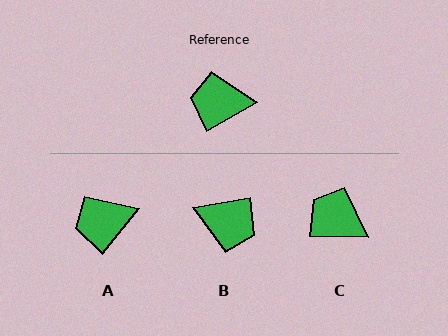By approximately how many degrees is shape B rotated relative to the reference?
Approximately 161 degrees counter-clockwise.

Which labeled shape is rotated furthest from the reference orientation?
B, about 161 degrees away.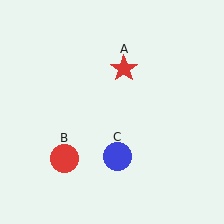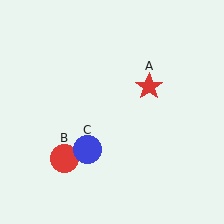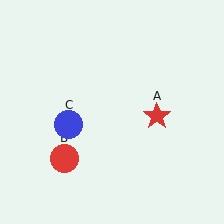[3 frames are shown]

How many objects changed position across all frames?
2 objects changed position: red star (object A), blue circle (object C).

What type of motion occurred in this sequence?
The red star (object A), blue circle (object C) rotated clockwise around the center of the scene.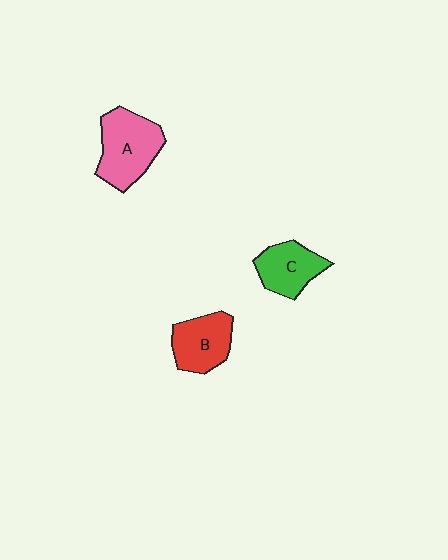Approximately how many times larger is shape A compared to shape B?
Approximately 1.3 times.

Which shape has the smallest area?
Shape C (green).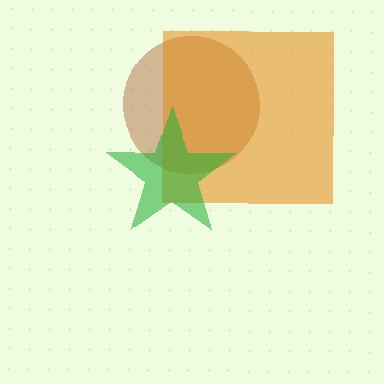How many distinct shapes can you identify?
There are 3 distinct shapes: a brown circle, an orange square, a green star.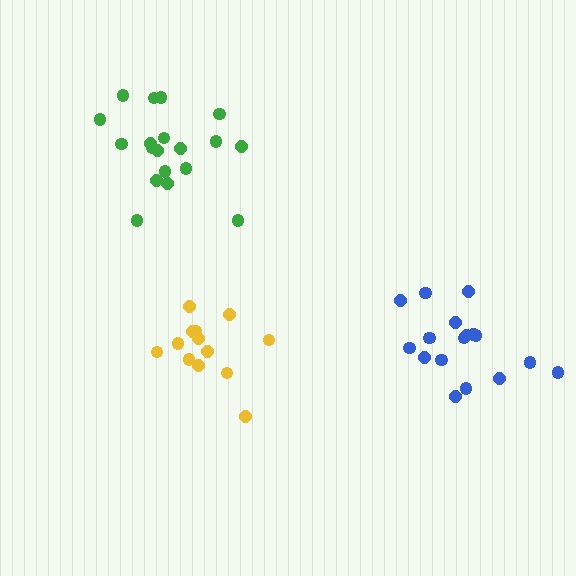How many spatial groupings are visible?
There are 3 spatial groupings.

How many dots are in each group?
Group 1: 19 dots, Group 2: 17 dots, Group 3: 13 dots (49 total).